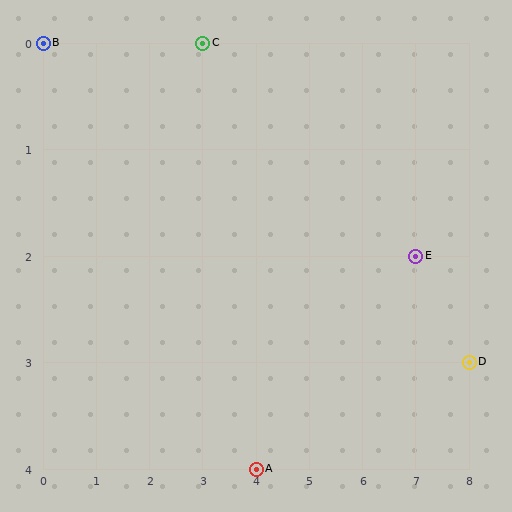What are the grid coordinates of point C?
Point C is at grid coordinates (3, 0).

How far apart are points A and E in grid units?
Points A and E are 3 columns and 2 rows apart (about 3.6 grid units diagonally).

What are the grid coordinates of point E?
Point E is at grid coordinates (7, 2).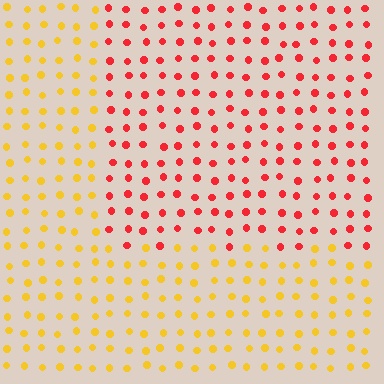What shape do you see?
I see a rectangle.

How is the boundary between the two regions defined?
The boundary is defined purely by a slight shift in hue (about 50 degrees). Spacing, size, and orientation are identical on both sides.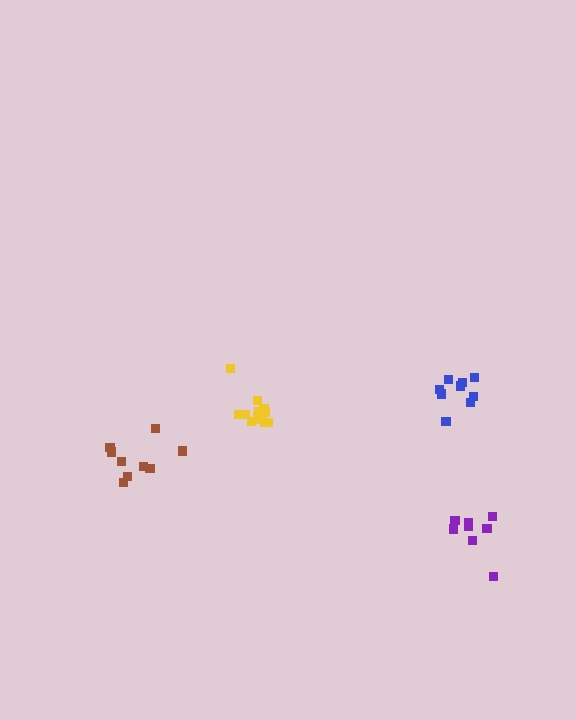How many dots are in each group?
Group 1: 9 dots, Group 2: 13 dots, Group 3: 8 dots, Group 4: 9 dots (39 total).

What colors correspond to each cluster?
The clusters are colored: brown, yellow, purple, blue.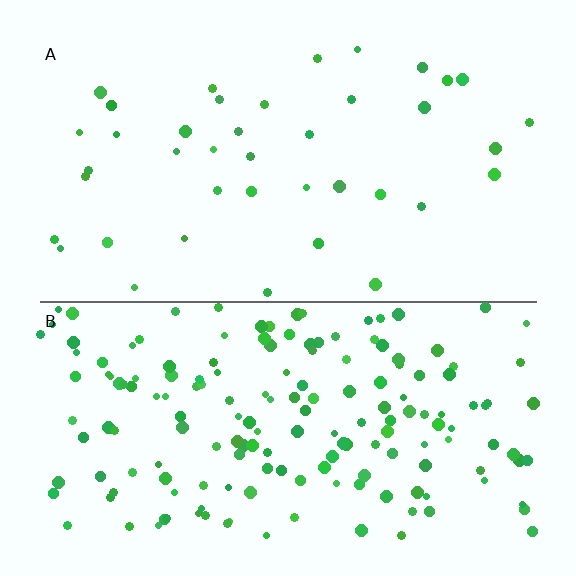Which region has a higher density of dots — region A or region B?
B (the bottom).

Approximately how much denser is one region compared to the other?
Approximately 4.3× — region B over region A.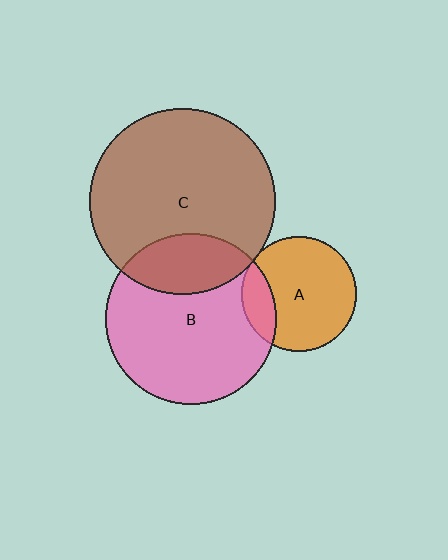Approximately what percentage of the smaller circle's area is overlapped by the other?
Approximately 20%.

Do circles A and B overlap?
Yes.